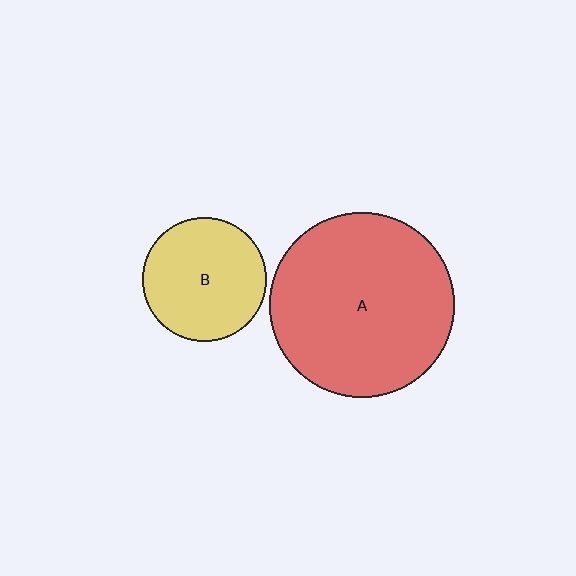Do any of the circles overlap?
No, none of the circles overlap.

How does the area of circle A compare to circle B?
Approximately 2.3 times.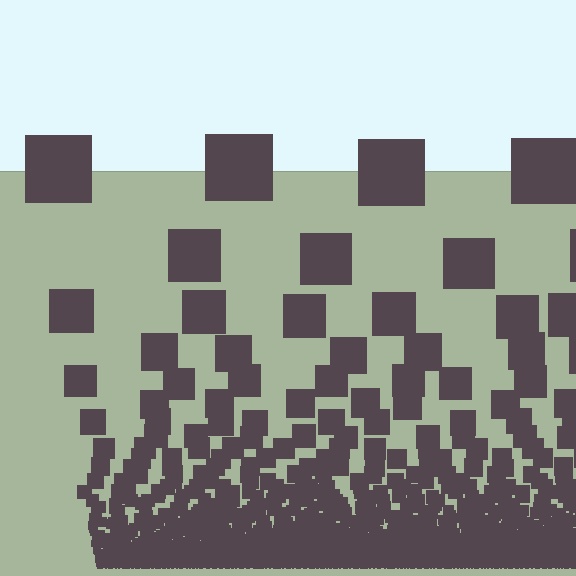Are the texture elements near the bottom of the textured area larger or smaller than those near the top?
Smaller. The gradient is inverted — elements near the bottom are smaller and denser.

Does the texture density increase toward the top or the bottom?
Density increases toward the bottom.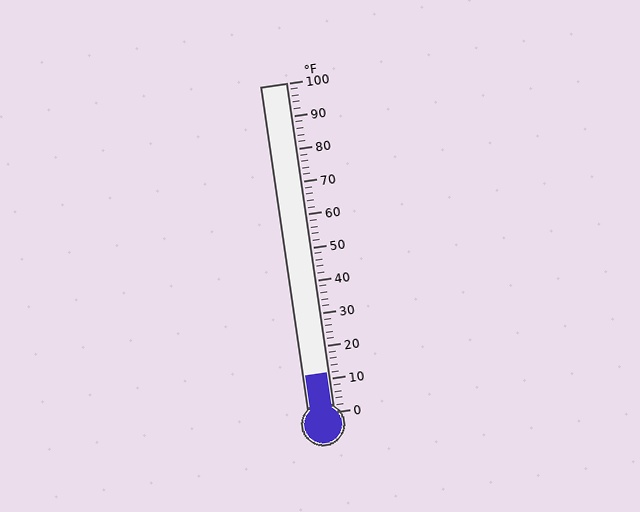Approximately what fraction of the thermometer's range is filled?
The thermometer is filled to approximately 10% of its range.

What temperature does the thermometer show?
The thermometer shows approximately 12°F.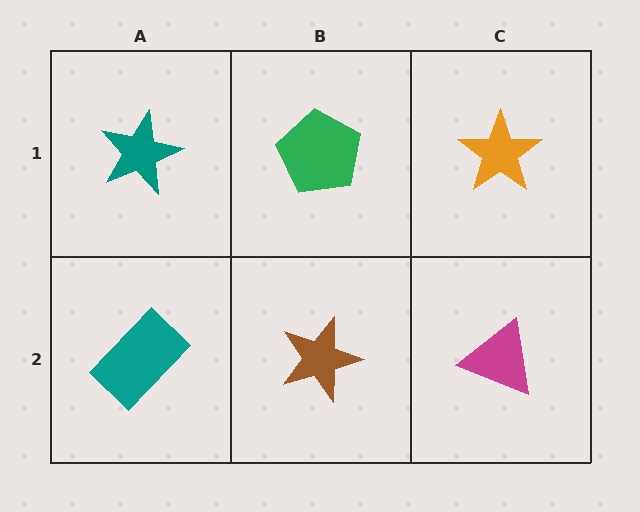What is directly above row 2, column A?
A teal star.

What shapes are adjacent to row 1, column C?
A magenta triangle (row 2, column C), a green pentagon (row 1, column B).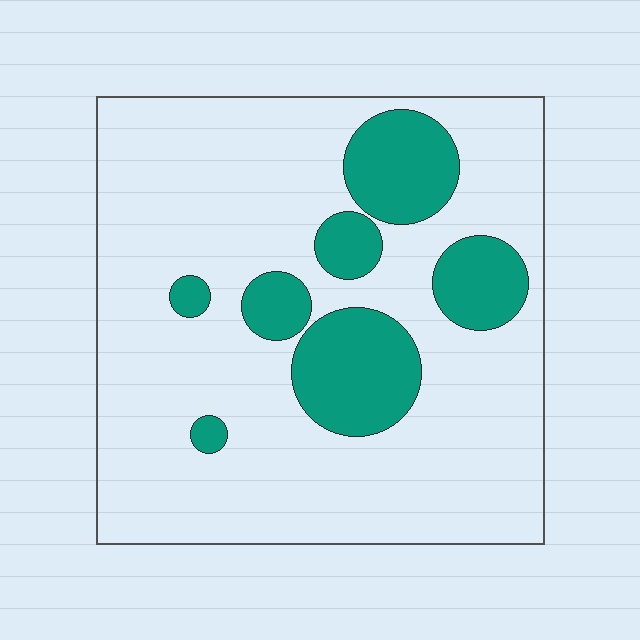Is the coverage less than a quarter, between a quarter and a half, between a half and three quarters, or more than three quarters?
Less than a quarter.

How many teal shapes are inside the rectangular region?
7.